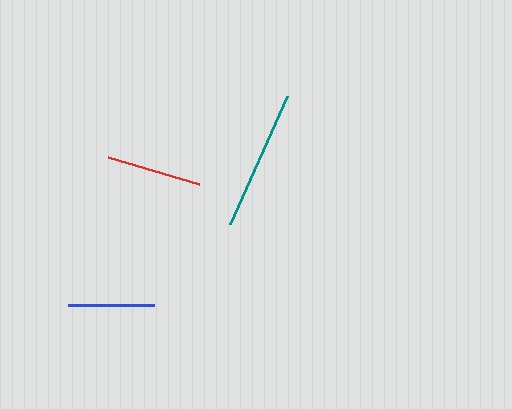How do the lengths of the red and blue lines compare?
The red and blue lines are approximately the same length.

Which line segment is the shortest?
The blue line is the shortest at approximately 86 pixels.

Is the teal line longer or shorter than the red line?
The teal line is longer than the red line.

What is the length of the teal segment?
The teal segment is approximately 141 pixels long.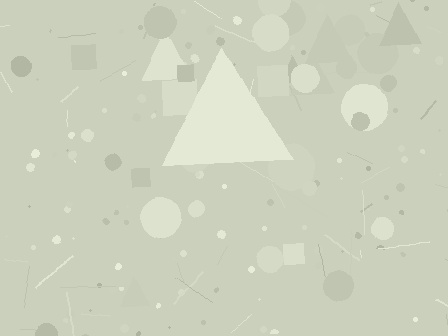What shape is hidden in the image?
A triangle is hidden in the image.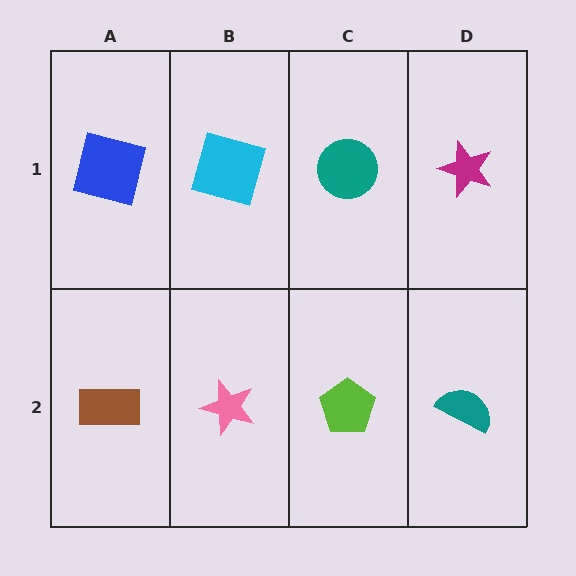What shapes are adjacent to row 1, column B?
A pink star (row 2, column B), a blue square (row 1, column A), a teal circle (row 1, column C).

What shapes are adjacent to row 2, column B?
A cyan square (row 1, column B), a brown rectangle (row 2, column A), a lime pentagon (row 2, column C).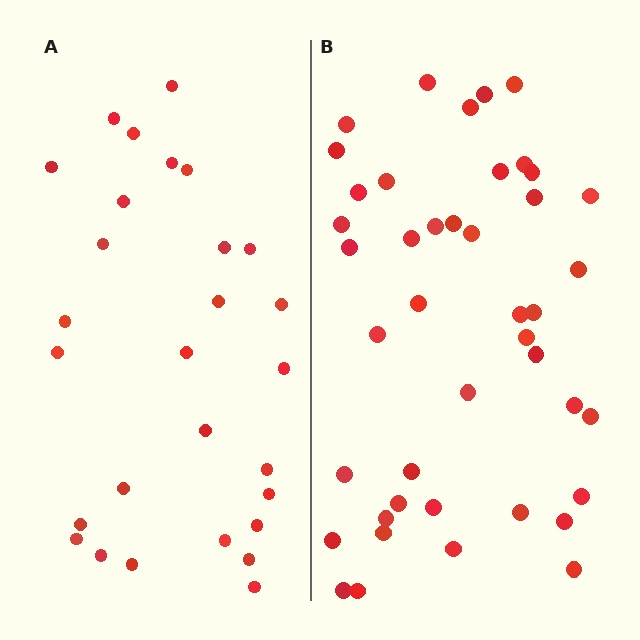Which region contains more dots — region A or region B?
Region B (the right region) has more dots.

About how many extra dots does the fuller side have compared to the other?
Region B has approximately 15 more dots than region A.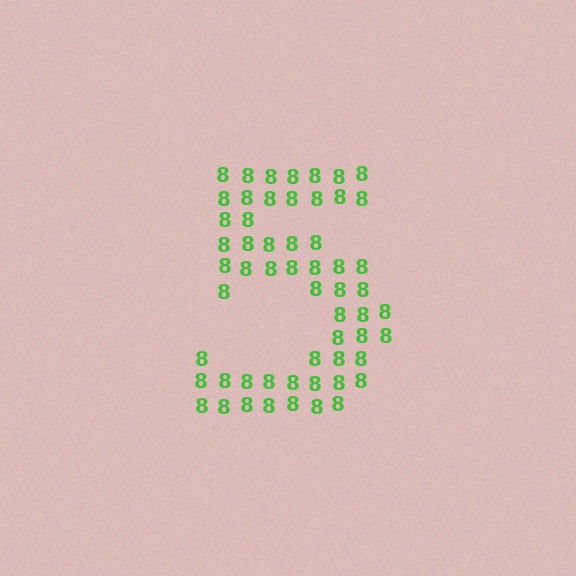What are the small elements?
The small elements are digit 8's.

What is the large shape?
The large shape is the digit 5.